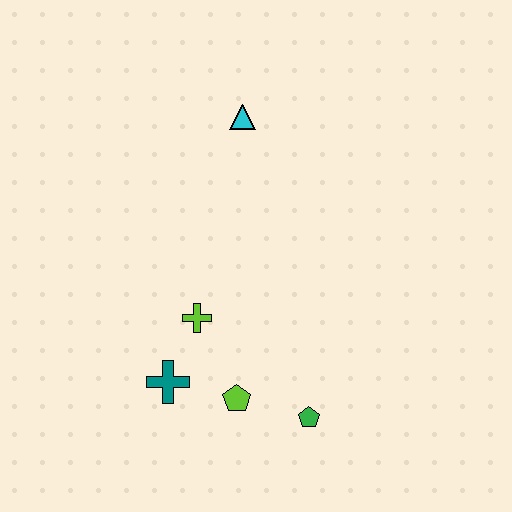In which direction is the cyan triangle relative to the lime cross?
The cyan triangle is above the lime cross.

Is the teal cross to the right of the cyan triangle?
No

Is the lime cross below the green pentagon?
No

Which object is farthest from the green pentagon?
The cyan triangle is farthest from the green pentagon.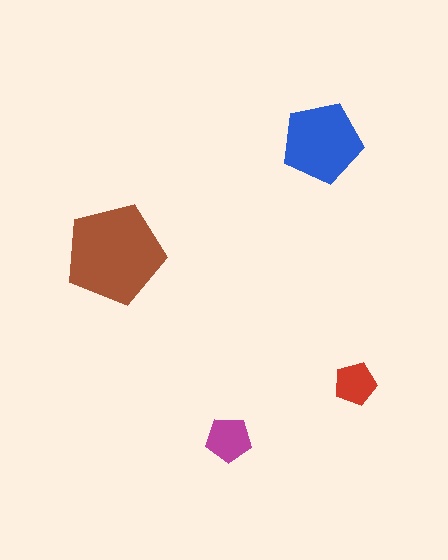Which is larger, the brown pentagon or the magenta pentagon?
The brown one.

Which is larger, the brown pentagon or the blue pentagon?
The brown one.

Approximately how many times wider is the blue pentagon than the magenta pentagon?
About 2 times wider.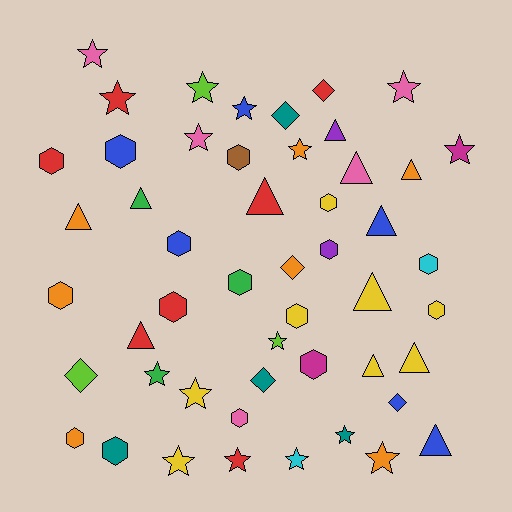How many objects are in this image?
There are 50 objects.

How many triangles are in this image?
There are 12 triangles.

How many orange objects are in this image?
There are 7 orange objects.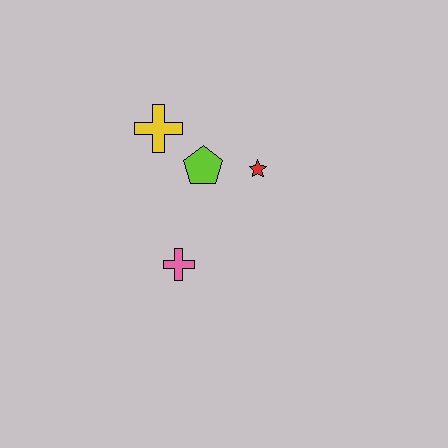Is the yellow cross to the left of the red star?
Yes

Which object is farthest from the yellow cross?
The pink cross is farthest from the yellow cross.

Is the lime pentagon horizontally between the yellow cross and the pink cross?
No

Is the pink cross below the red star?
Yes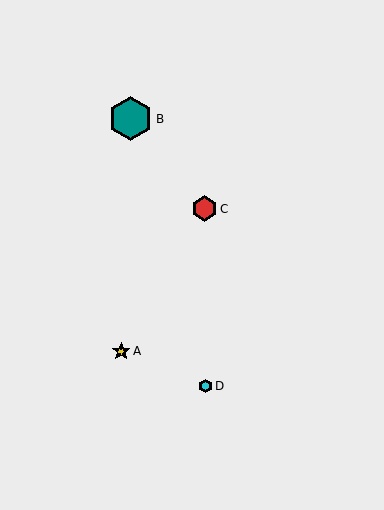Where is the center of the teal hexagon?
The center of the teal hexagon is at (131, 119).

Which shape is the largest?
The teal hexagon (labeled B) is the largest.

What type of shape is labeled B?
Shape B is a teal hexagon.